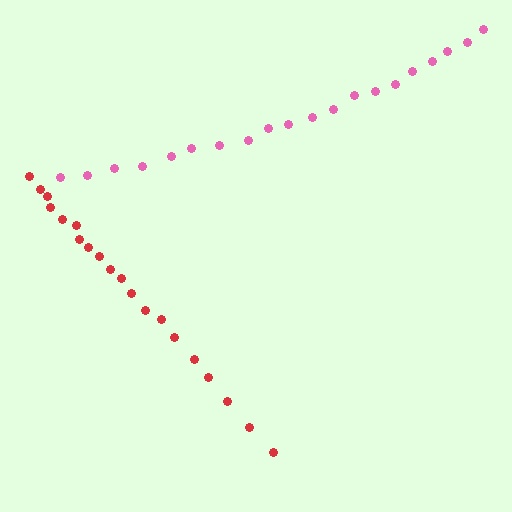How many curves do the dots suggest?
There are 2 distinct paths.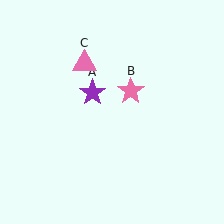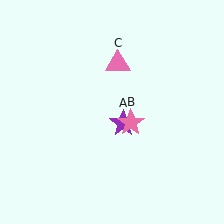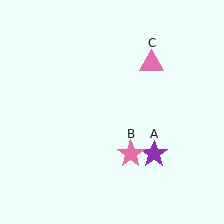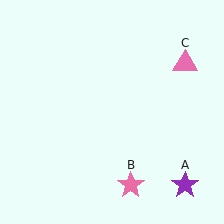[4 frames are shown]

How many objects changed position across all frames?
3 objects changed position: purple star (object A), pink star (object B), pink triangle (object C).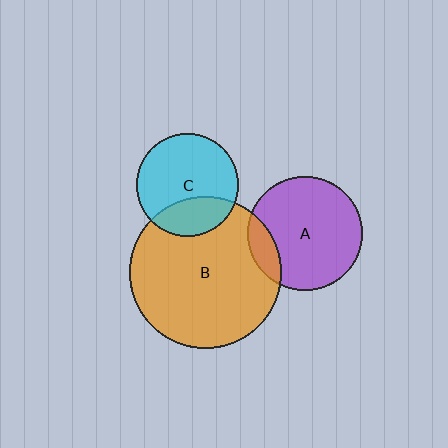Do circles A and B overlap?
Yes.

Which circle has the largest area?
Circle B (orange).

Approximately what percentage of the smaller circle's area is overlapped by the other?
Approximately 15%.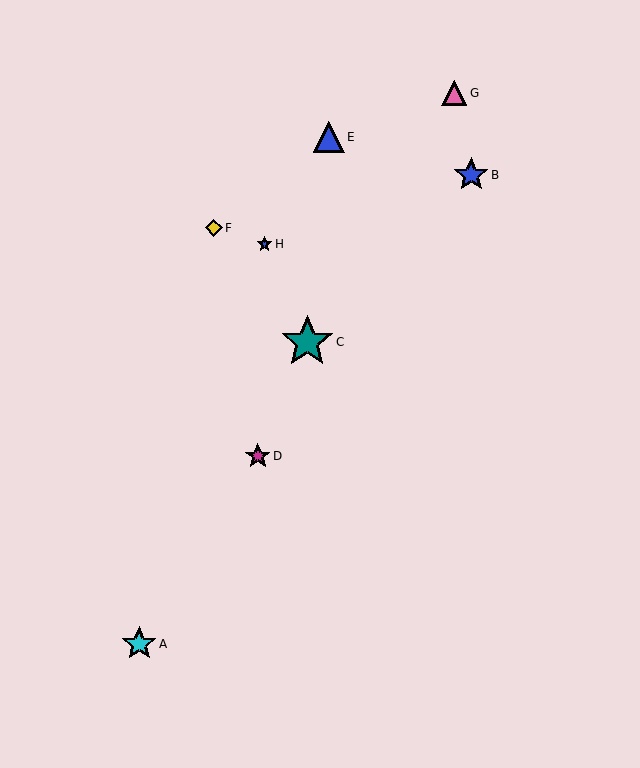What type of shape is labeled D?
Shape D is a magenta star.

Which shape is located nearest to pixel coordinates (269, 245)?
The blue star (labeled H) at (265, 244) is nearest to that location.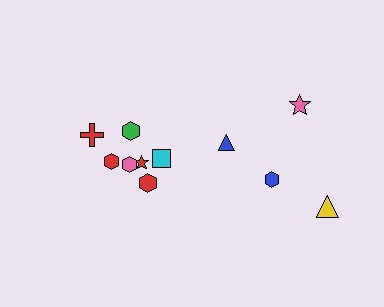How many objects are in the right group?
There are 4 objects.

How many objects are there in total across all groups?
There are 11 objects.